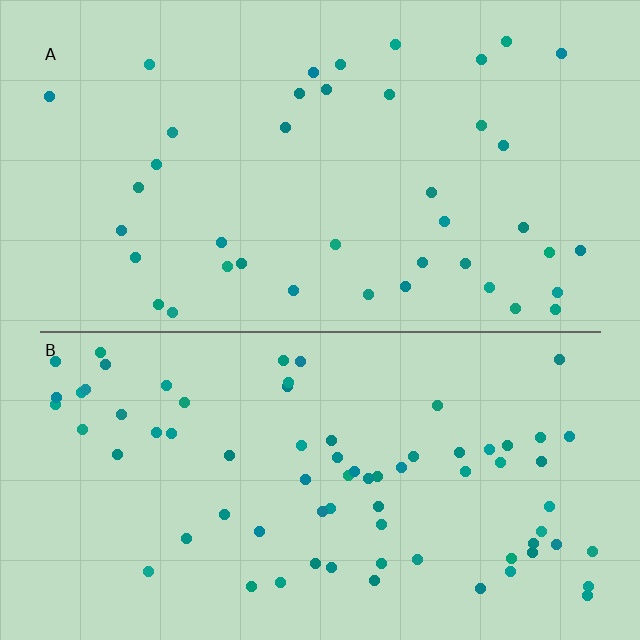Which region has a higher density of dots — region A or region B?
B (the bottom).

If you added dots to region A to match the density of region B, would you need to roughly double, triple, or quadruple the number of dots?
Approximately double.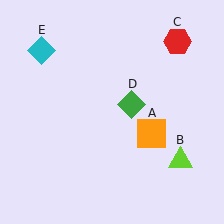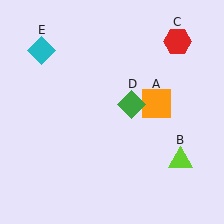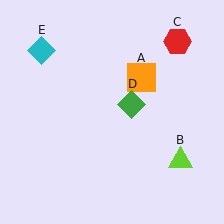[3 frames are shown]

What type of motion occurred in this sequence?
The orange square (object A) rotated counterclockwise around the center of the scene.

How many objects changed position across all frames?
1 object changed position: orange square (object A).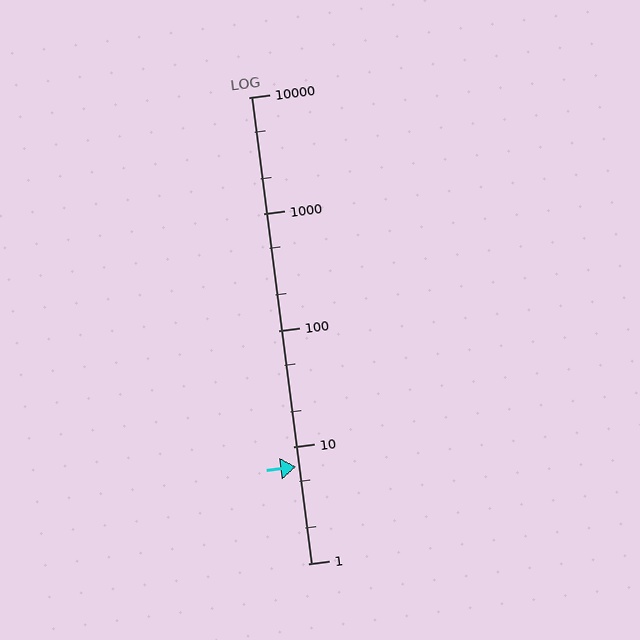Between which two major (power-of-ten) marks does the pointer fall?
The pointer is between 1 and 10.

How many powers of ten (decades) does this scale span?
The scale spans 4 decades, from 1 to 10000.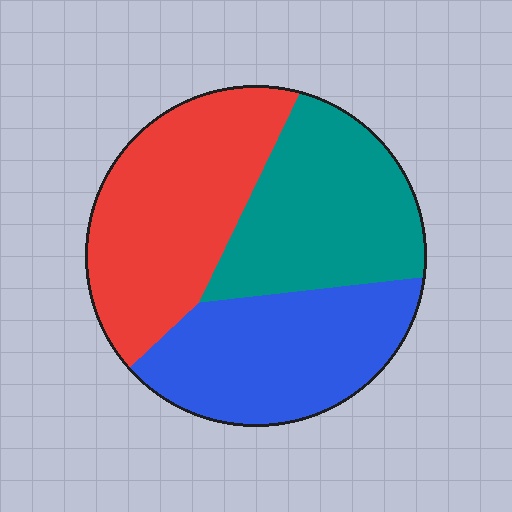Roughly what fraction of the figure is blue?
Blue covers 32% of the figure.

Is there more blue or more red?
Red.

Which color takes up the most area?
Red, at roughly 35%.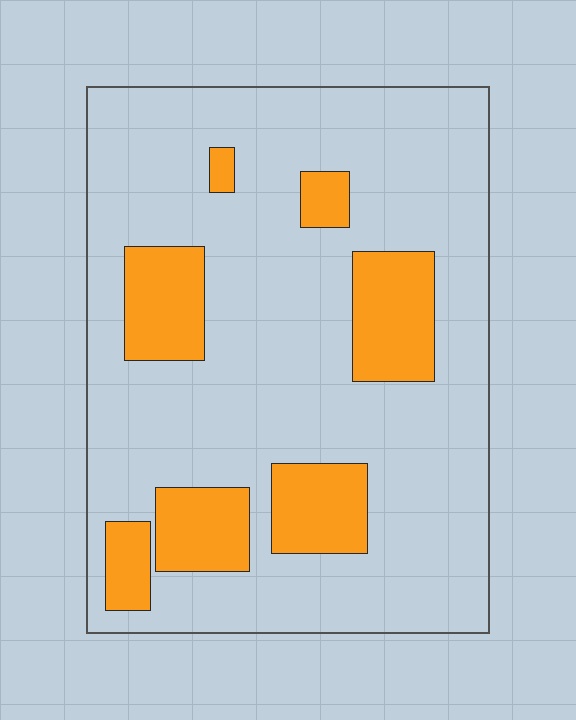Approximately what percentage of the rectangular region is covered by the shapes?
Approximately 20%.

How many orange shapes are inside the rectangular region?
7.